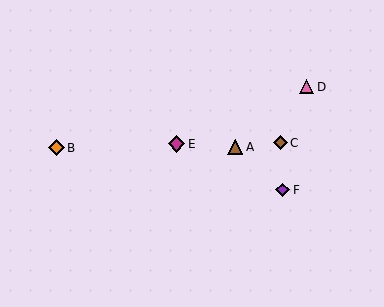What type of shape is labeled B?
Shape B is an orange diamond.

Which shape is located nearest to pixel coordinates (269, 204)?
The purple diamond (labeled F) at (283, 190) is nearest to that location.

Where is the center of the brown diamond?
The center of the brown diamond is at (280, 143).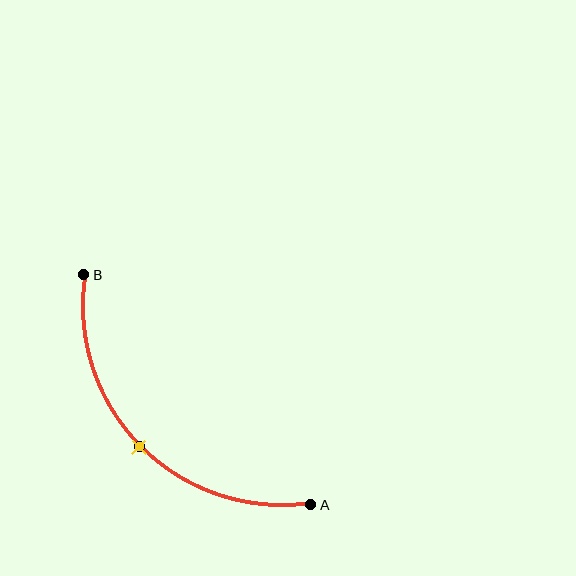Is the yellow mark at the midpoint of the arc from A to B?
Yes. The yellow mark lies on the arc at equal arc-length from both A and B — it is the arc midpoint.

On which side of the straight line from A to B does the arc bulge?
The arc bulges below and to the left of the straight line connecting A and B.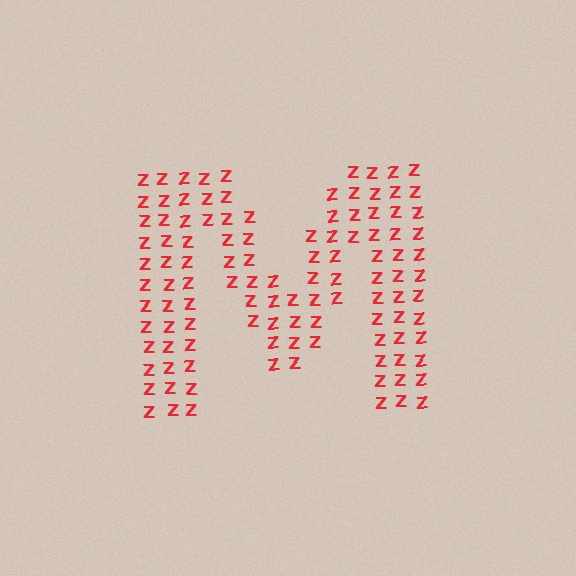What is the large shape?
The large shape is the letter M.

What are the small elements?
The small elements are letter Z's.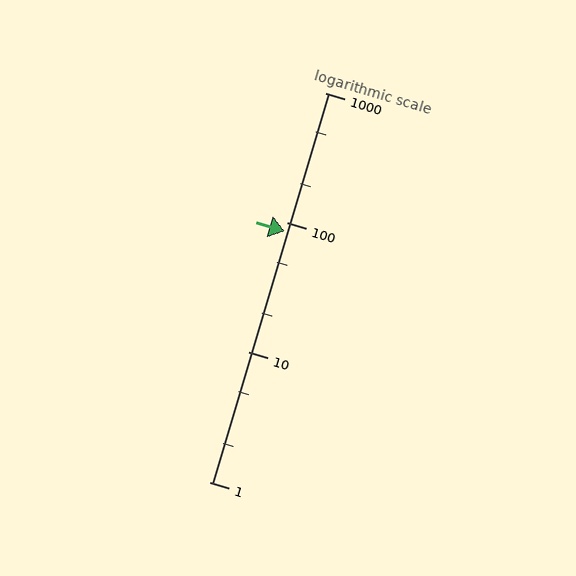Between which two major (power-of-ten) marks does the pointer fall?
The pointer is between 10 and 100.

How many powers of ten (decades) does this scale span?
The scale spans 3 decades, from 1 to 1000.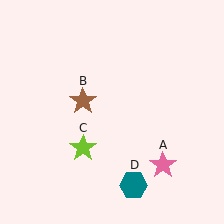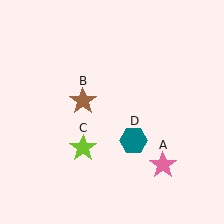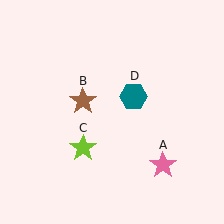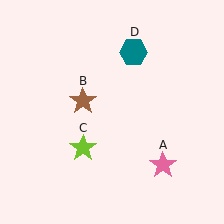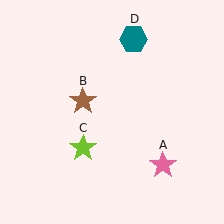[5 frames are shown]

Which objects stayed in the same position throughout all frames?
Pink star (object A) and brown star (object B) and lime star (object C) remained stationary.